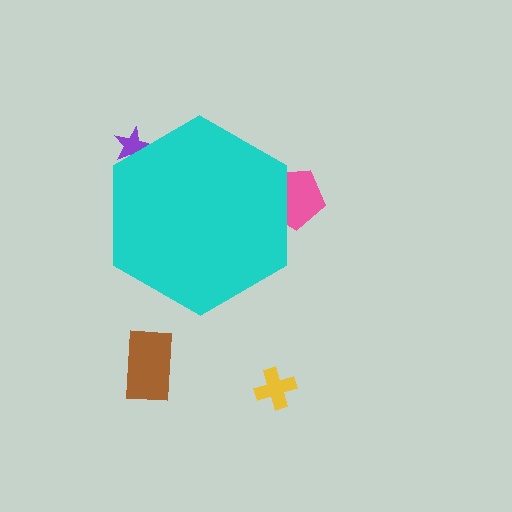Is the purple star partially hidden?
Yes, the purple star is partially hidden behind the cyan hexagon.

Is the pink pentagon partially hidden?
Yes, the pink pentagon is partially hidden behind the cyan hexagon.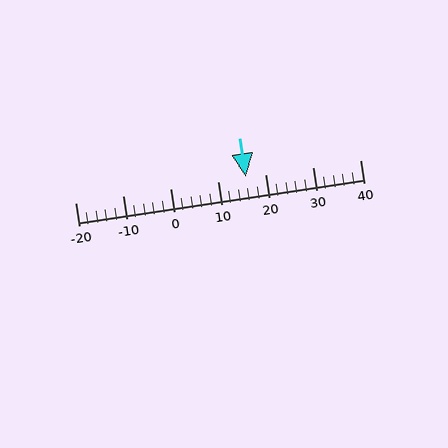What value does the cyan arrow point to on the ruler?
The cyan arrow points to approximately 16.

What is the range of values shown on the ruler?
The ruler shows values from -20 to 40.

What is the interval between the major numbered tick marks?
The major tick marks are spaced 10 units apart.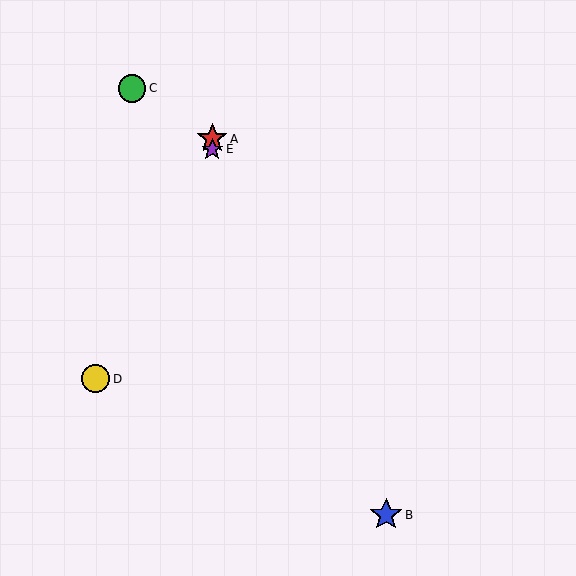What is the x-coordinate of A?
Object A is at x≈212.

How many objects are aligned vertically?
2 objects (A, E) are aligned vertically.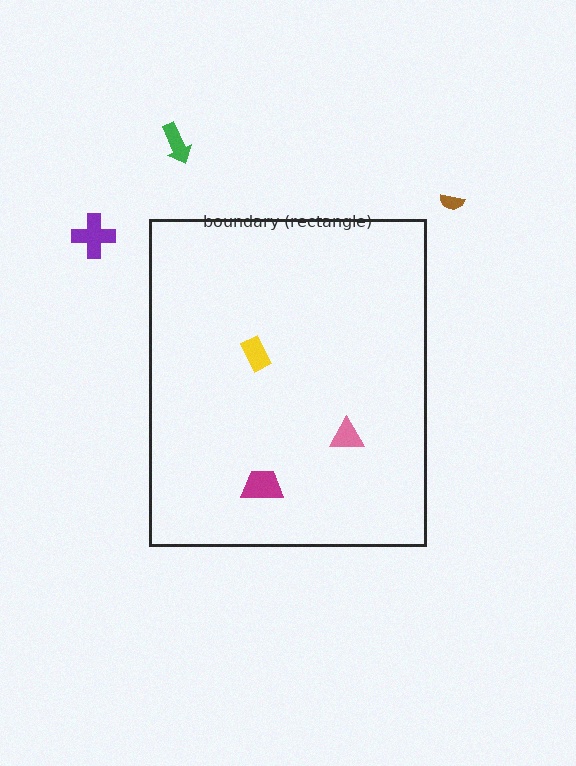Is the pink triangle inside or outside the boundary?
Inside.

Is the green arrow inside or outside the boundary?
Outside.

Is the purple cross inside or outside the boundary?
Outside.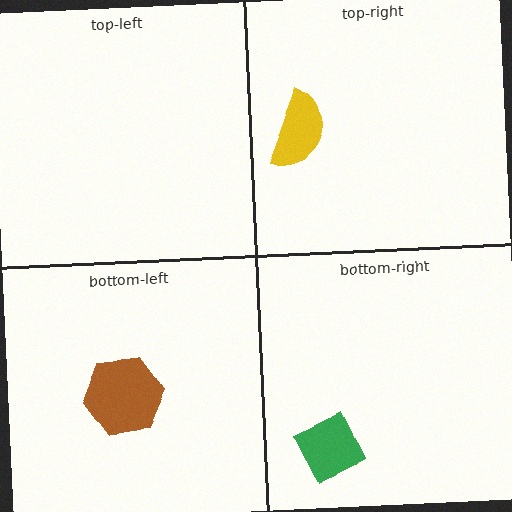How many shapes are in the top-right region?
1.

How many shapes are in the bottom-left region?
1.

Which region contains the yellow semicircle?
The top-right region.